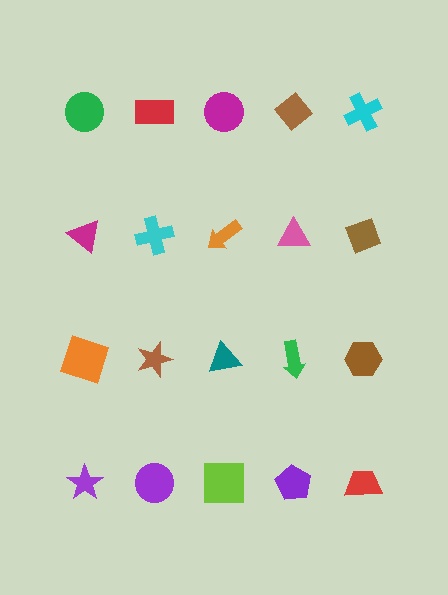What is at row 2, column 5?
A brown diamond.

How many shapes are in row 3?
5 shapes.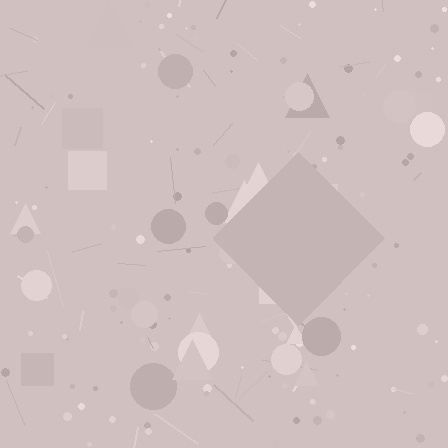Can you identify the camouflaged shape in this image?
The camouflaged shape is a diamond.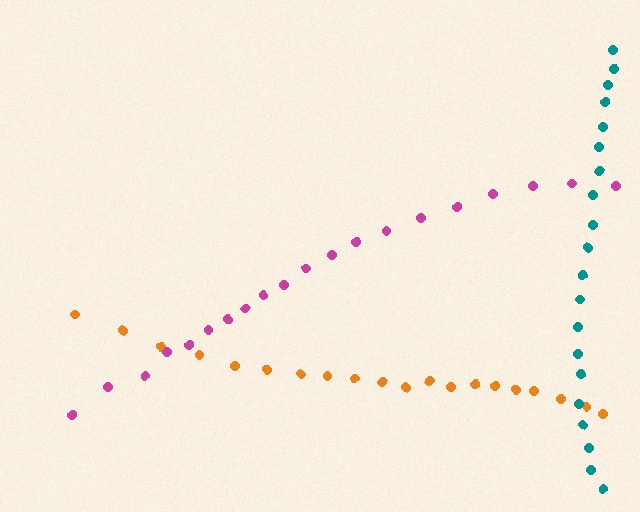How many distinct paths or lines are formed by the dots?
There are 3 distinct paths.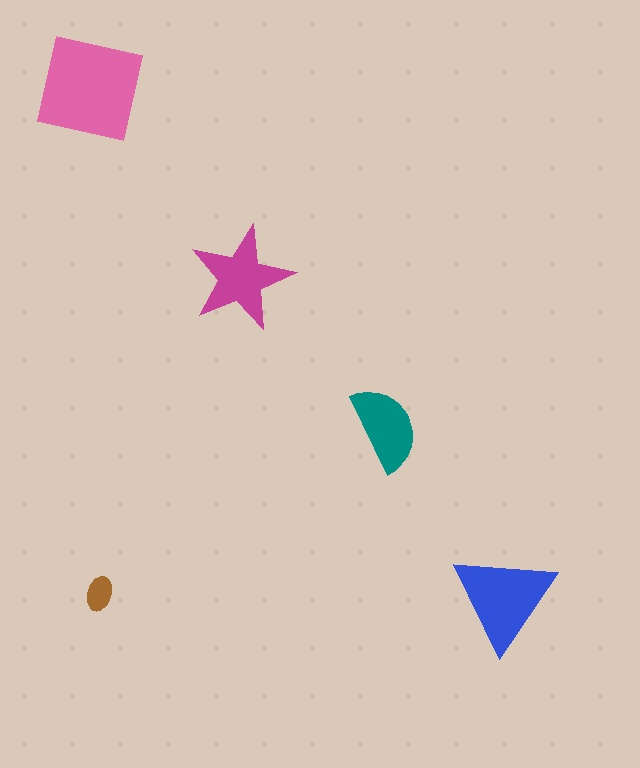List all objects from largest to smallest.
The pink square, the blue triangle, the magenta star, the teal semicircle, the brown ellipse.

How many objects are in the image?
There are 5 objects in the image.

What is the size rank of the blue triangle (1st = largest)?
2nd.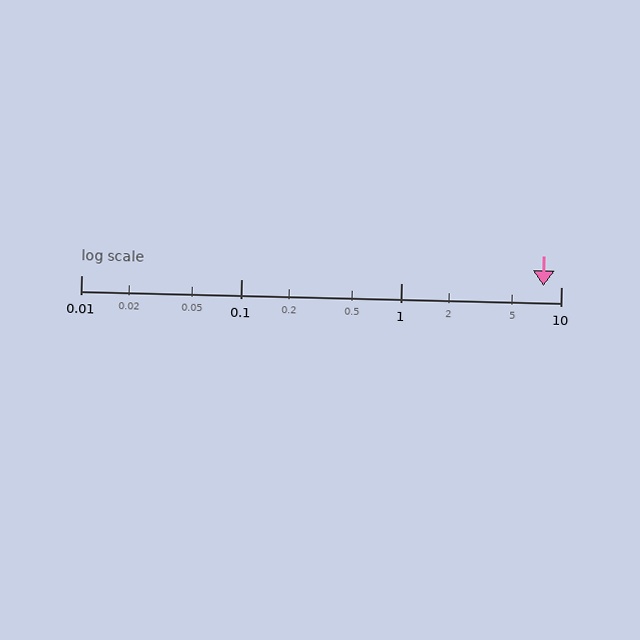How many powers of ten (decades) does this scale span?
The scale spans 3 decades, from 0.01 to 10.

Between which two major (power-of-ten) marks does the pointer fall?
The pointer is between 1 and 10.